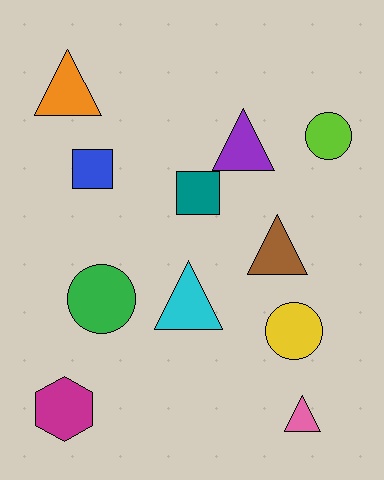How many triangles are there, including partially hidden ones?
There are 5 triangles.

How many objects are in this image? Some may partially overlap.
There are 11 objects.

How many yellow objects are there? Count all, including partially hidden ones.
There is 1 yellow object.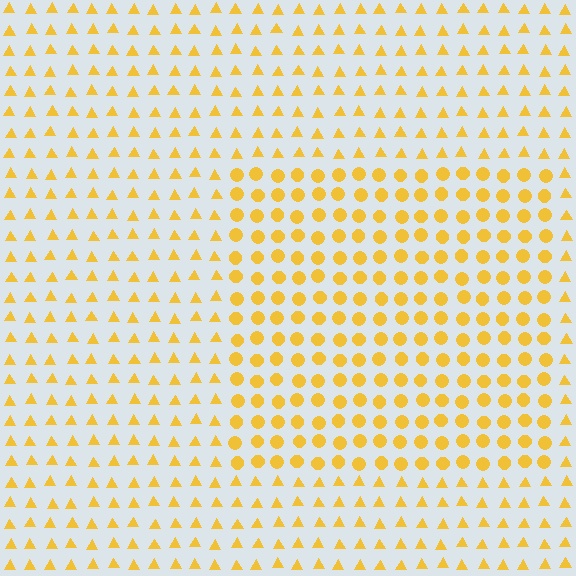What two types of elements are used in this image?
The image uses circles inside the rectangle region and triangles outside it.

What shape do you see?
I see a rectangle.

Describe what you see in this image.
The image is filled with small yellow elements arranged in a uniform grid. A rectangle-shaped region contains circles, while the surrounding area contains triangles. The boundary is defined purely by the change in element shape.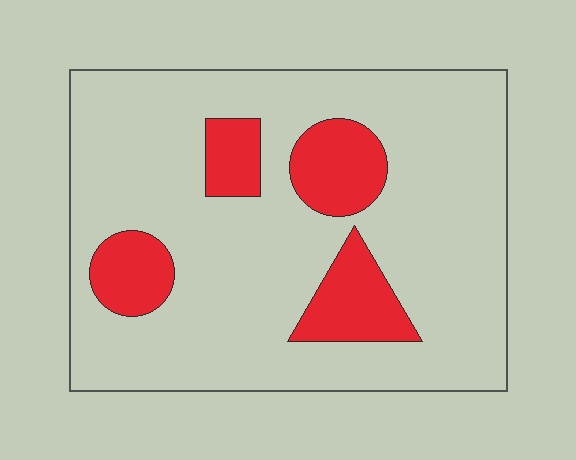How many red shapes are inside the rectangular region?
4.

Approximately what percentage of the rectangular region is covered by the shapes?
Approximately 20%.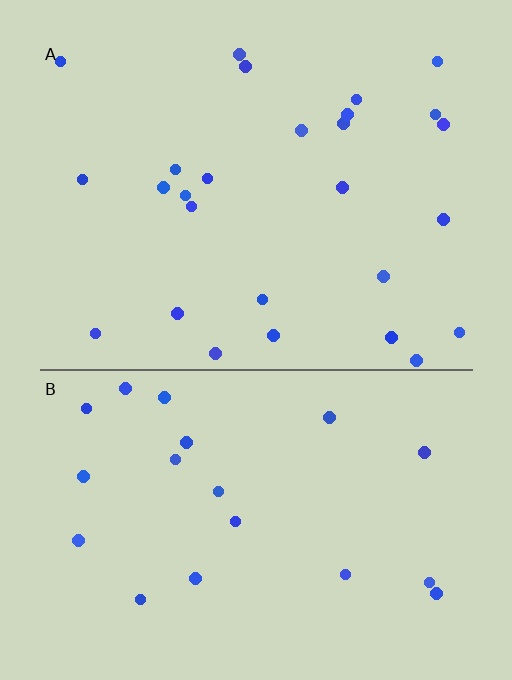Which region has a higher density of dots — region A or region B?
A (the top).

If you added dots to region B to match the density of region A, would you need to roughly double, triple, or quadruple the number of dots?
Approximately double.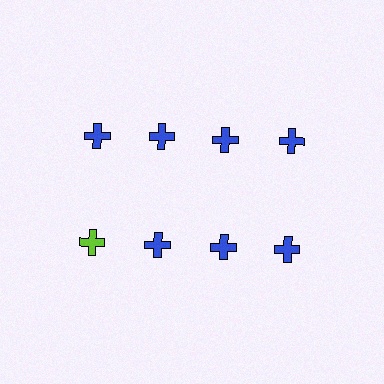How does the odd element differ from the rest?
It has a different color: lime instead of blue.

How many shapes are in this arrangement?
There are 8 shapes arranged in a grid pattern.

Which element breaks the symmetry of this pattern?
The lime cross in the second row, leftmost column breaks the symmetry. All other shapes are blue crosses.